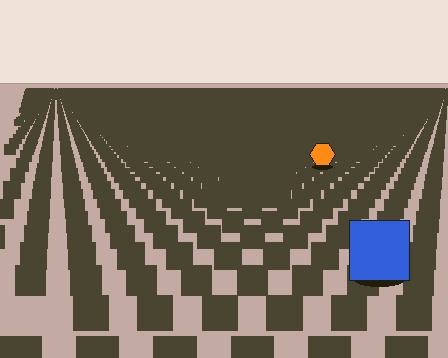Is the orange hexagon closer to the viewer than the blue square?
No. The blue square is closer — you can tell from the texture gradient: the ground texture is coarser near it.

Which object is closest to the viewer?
The blue square is closest. The texture marks near it are larger and more spread out.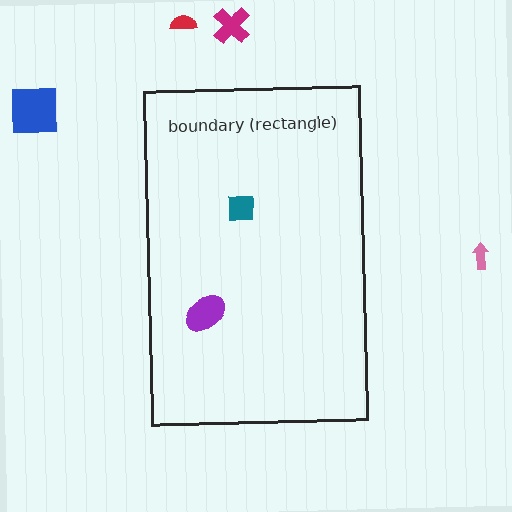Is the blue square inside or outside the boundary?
Outside.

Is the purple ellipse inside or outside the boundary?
Inside.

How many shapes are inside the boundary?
2 inside, 4 outside.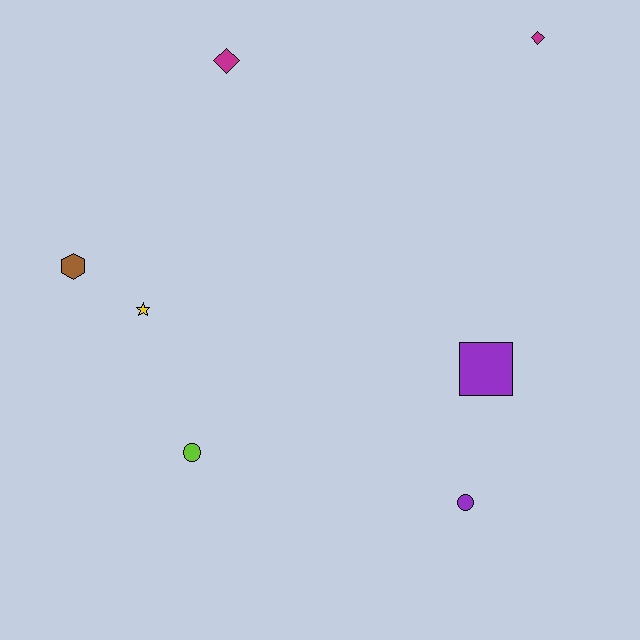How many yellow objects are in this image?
There is 1 yellow object.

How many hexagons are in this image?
There is 1 hexagon.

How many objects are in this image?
There are 7 objects.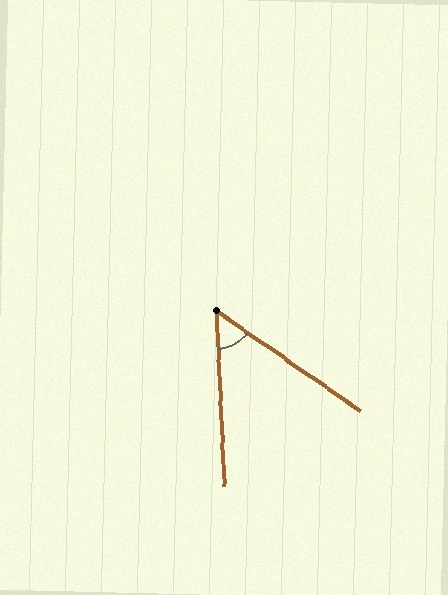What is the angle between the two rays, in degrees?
Approximately 53 degrees.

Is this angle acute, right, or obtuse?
It is acute.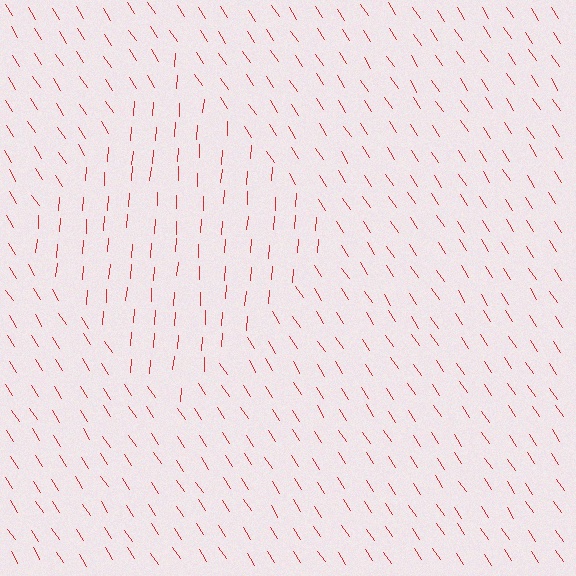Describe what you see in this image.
The image is filled with small red line segments. A diamond region in the image has lines oriented differently from the surrounding lines, creating a visible texture boundary.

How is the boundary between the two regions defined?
The boundary is defined purely by a change in line orientation (approximately 37 degrees difference). All lines are the same color and thickness.